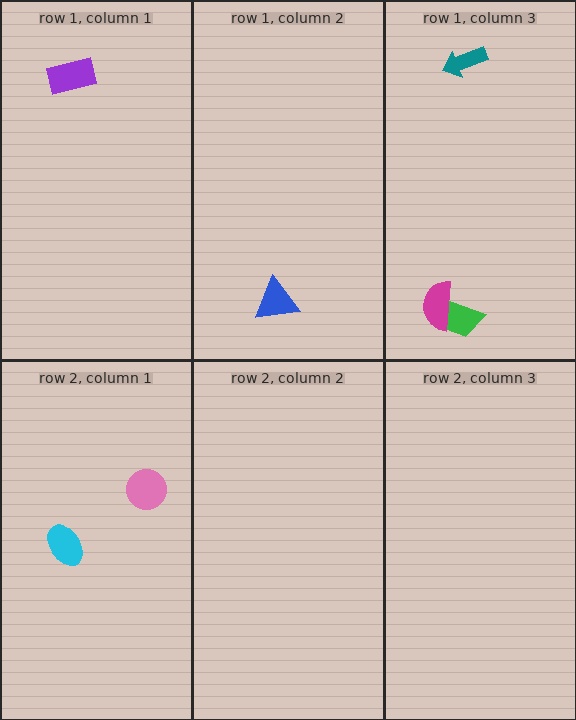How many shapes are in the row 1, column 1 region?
1.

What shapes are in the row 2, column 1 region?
The pink circle, the cyan ellipse.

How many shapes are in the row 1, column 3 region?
3.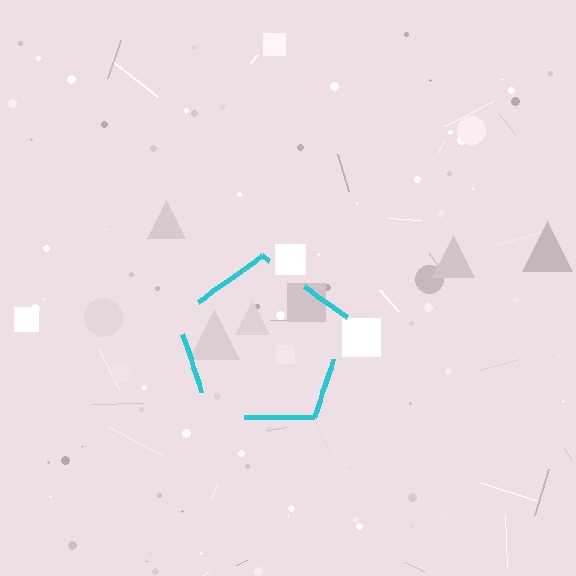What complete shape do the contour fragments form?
The contour fragments form a pentagon.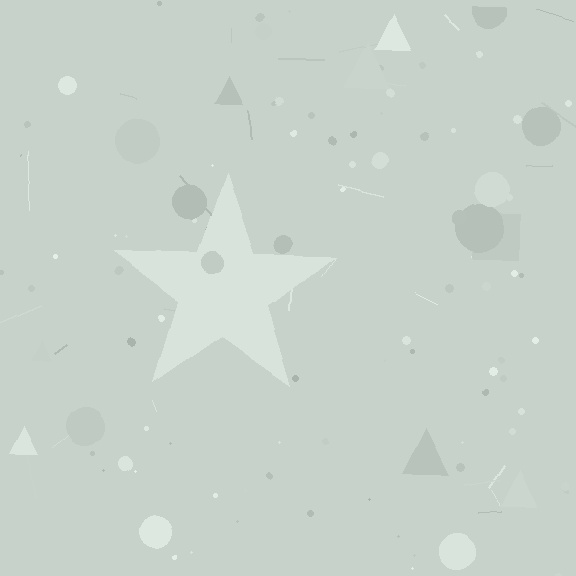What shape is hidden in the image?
A star is hidden in the image.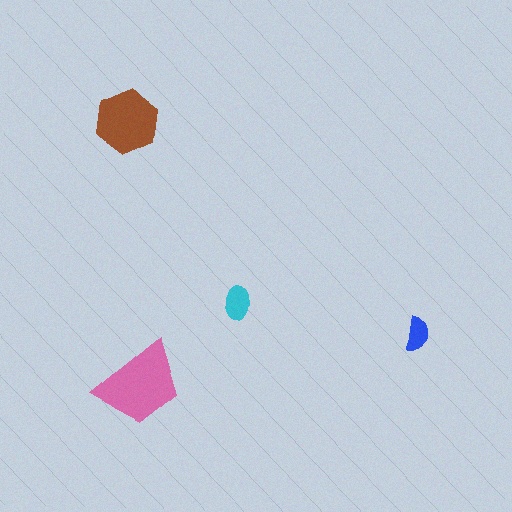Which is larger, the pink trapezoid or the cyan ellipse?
The pink trapezoid.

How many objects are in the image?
There are 4 objects in the image.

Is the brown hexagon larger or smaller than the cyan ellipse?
Larger.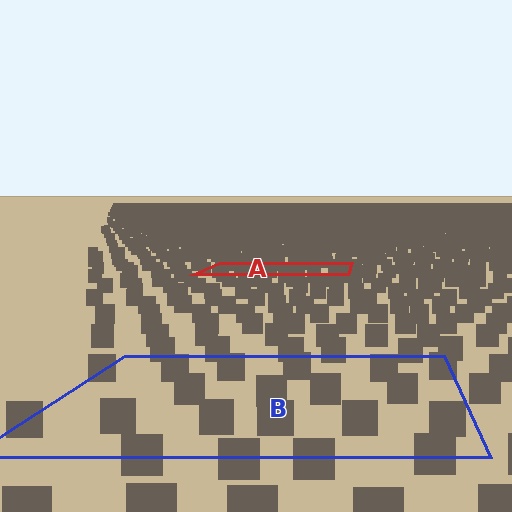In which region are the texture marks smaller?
The texture marks are smaller in region A, because it is farther away.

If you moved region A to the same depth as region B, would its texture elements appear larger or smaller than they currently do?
They would appear larger. At a closer depth, the same texture elements are projected at a bigger on-screen size.